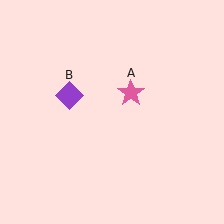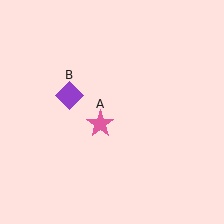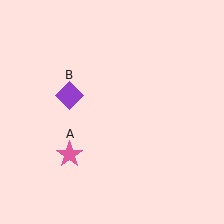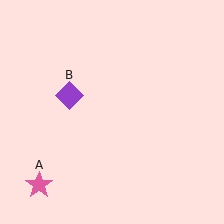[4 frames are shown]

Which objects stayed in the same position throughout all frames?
Purple diamond (object B) remained stationary.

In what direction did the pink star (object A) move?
The pink star (object A) moved down and to the left.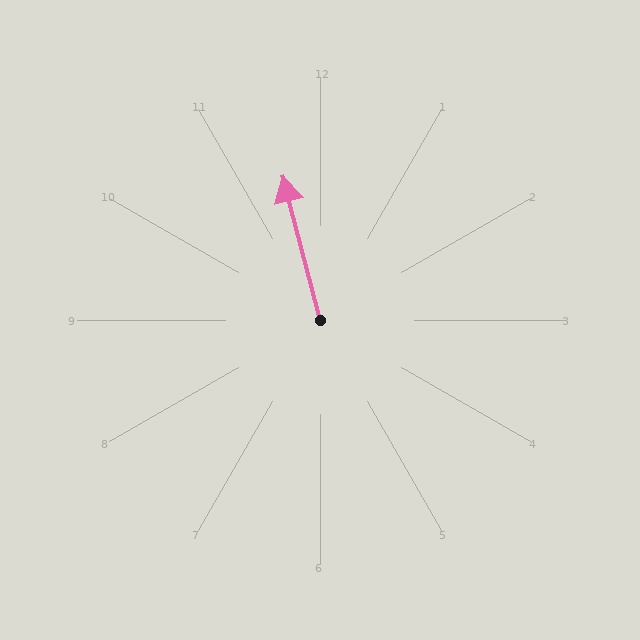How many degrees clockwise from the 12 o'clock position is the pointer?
Approximately 345 degrees.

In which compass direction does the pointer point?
North.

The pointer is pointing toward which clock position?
Roughly 12 o'clock.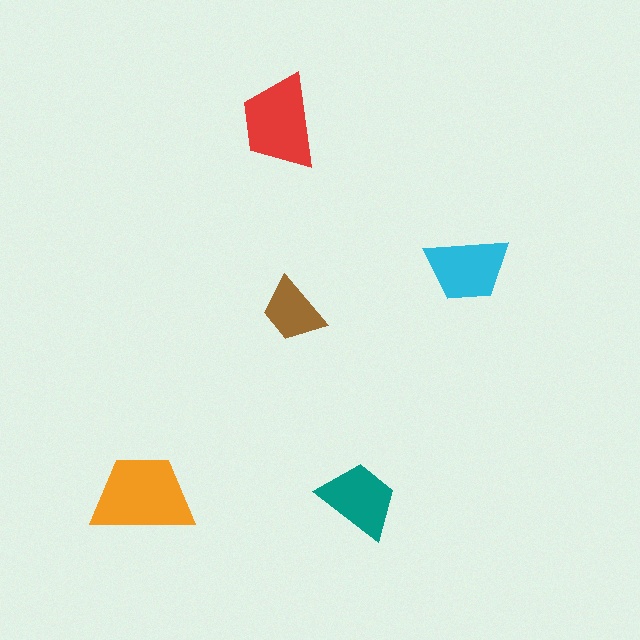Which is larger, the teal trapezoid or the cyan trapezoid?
The cyan one.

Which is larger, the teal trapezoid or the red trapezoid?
The red one.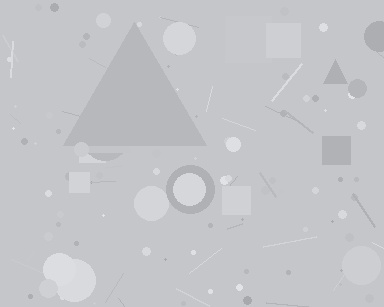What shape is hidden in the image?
A triangle is hidden in the image.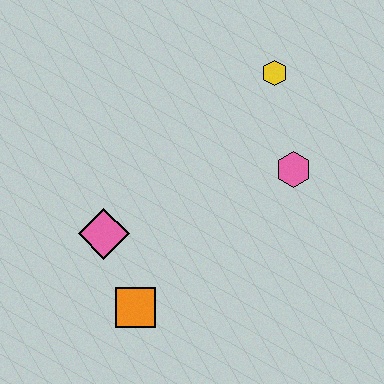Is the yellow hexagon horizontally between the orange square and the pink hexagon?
Yes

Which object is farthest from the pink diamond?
The yellow hexagon is farthest from the pink diamond.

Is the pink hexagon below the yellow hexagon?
Yes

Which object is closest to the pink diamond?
The orange square is closest to the pink diamond.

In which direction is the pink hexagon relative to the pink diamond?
The pink hexagon is to the right of the pink diamond.